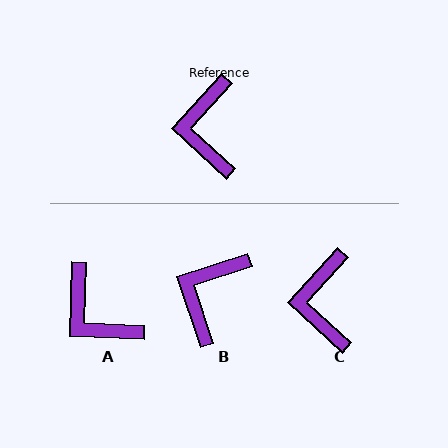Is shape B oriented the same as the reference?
No, it is off by about 29 degrees.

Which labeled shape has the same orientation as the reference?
C.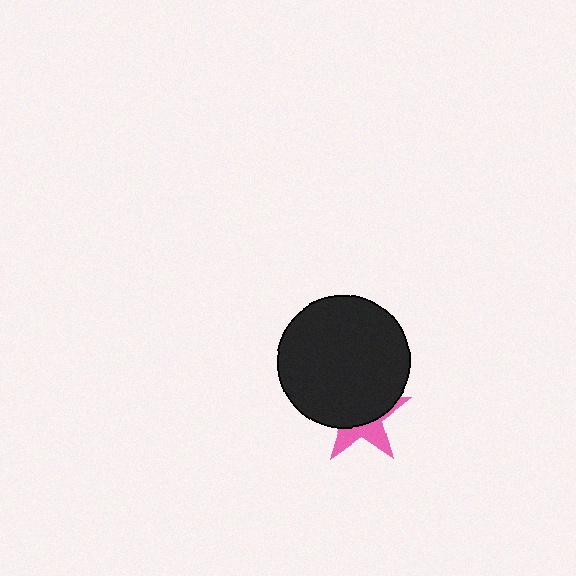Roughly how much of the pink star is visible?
A small part of it is visible (roughly 37%).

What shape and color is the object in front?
The object in front is a black circle.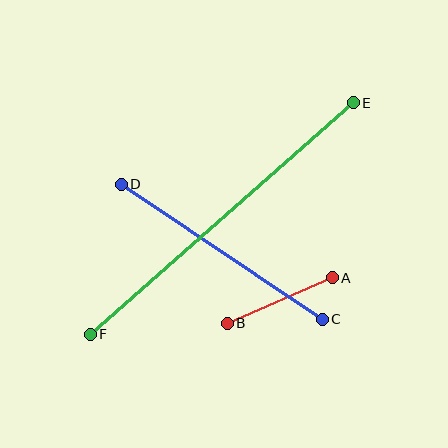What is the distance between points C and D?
The distance is approximately 242 pixels.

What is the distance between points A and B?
The distance is approximately 115 pixels.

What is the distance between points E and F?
The distance is approximately 351 pixels.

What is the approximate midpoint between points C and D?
The midpoint is at approximately (222, 252) pixels.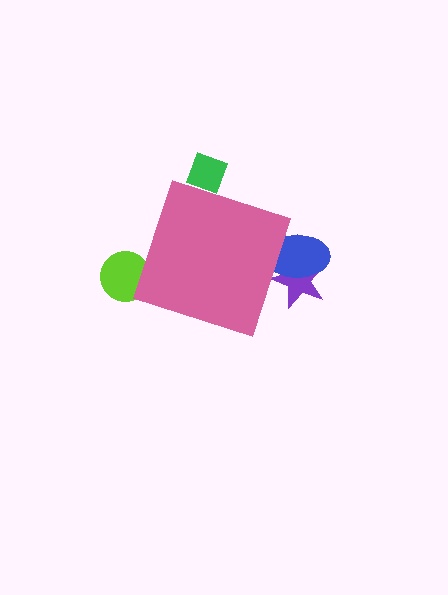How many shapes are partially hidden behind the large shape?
4 shapes are partially hidden.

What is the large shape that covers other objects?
A pink diamond.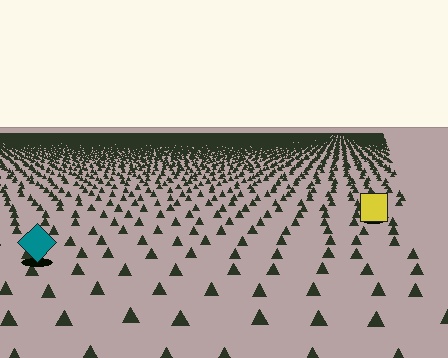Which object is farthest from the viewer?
The yellow square is farthest from the viewer. It appears smaller and the ground texture around it is denser.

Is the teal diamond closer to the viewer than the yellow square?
Yes. The teal diamond is closer — you can tell from the texture gradient: the ground texture is coarser near it.